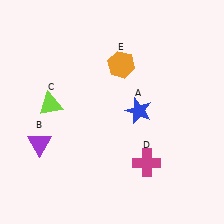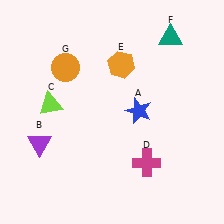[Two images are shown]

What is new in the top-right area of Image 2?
A teal triangle (F) was added in the top-right area of Image 2.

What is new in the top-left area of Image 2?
An orange circle (G) was added in the top-left area of Image 2.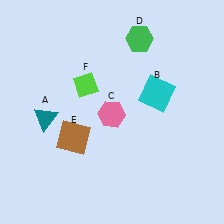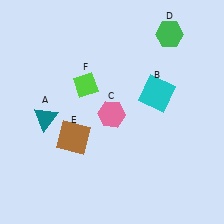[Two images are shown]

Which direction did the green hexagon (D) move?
The green hexagon (D) moved right.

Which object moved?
The green hexagon (D) moved right.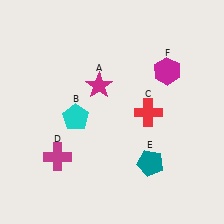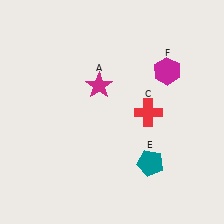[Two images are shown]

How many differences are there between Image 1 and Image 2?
There are 2 differences between the two images.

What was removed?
The magenta cross (D), the cyan pentagon (B) were removed in Image 2.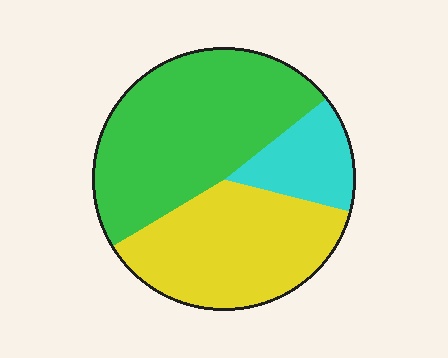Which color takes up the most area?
Green, at roughly 50%.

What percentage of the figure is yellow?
Yellow covers about 35% of the figure.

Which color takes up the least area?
Cyan, at roughly 15%.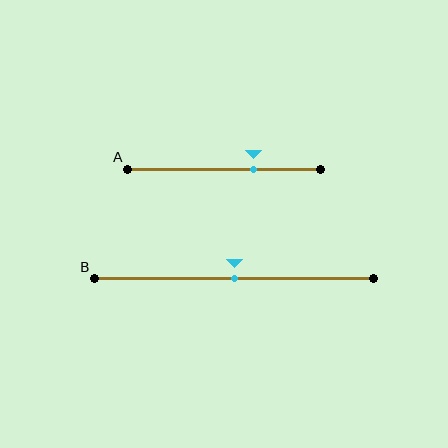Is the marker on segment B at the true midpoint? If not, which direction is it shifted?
Yes, the marker on segment B is at the true midpoint.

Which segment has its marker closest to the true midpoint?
Segment B has its marker closest to the true midpoint.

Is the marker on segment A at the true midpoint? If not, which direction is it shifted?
No, the marker on segment A is shifted to the right by about 15% of the segment length.